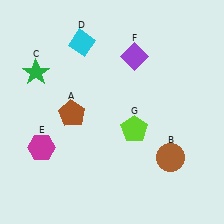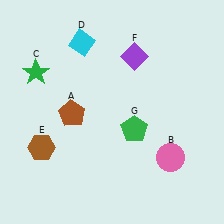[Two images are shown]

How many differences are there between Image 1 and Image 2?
There are 3 differences between the two images.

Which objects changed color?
B changed from brown to pink. E changed from magenta to brown. G changed from lime to green.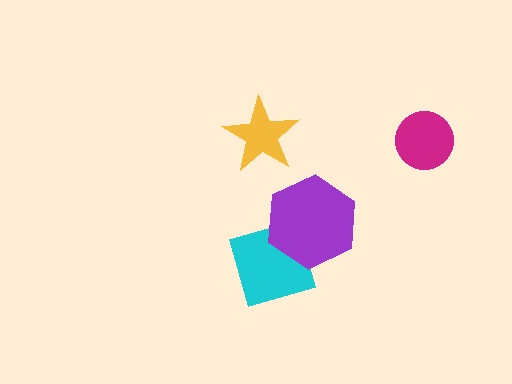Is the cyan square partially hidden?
Yes, it is partially covered by another shape.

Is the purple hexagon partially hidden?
No, no other shape covers it.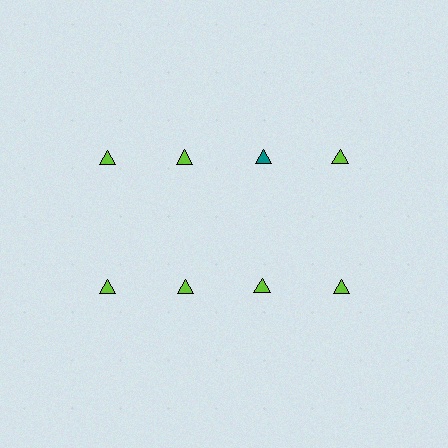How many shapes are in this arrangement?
There are 8 shapes arranged in a grid pattern.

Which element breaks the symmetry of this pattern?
The teal triangle in the top row, center column breaks the symmetry. All other shapes are lime triangles.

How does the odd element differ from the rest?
It has a different color: teal instead of lime.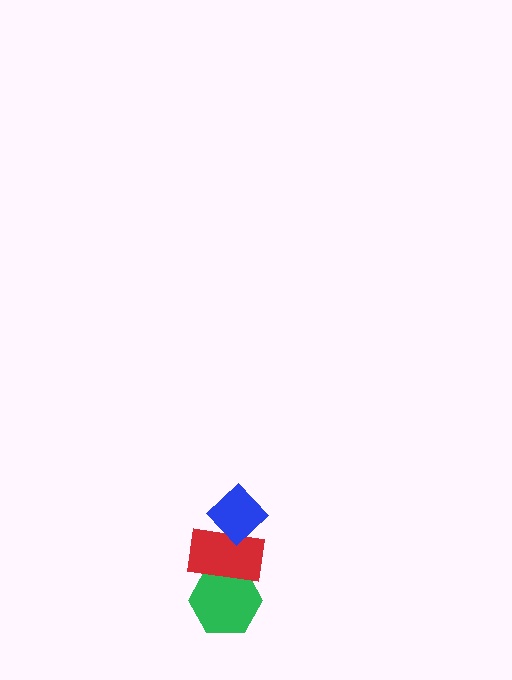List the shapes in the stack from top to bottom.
From top to bottom: the blue diamond, the red rectangle, the green hexagon.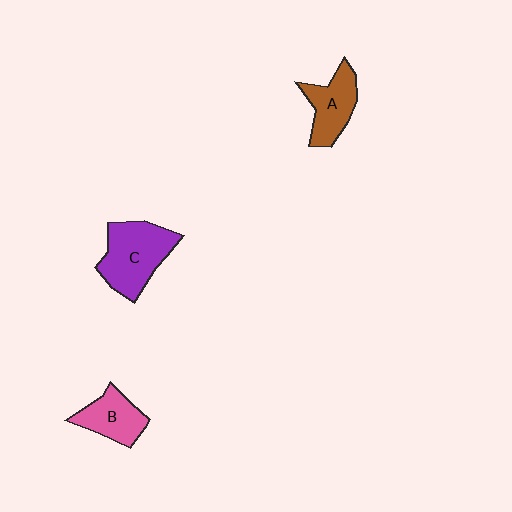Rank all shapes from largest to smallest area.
From largest to smallest: C (purple), A (brown), B (pink).